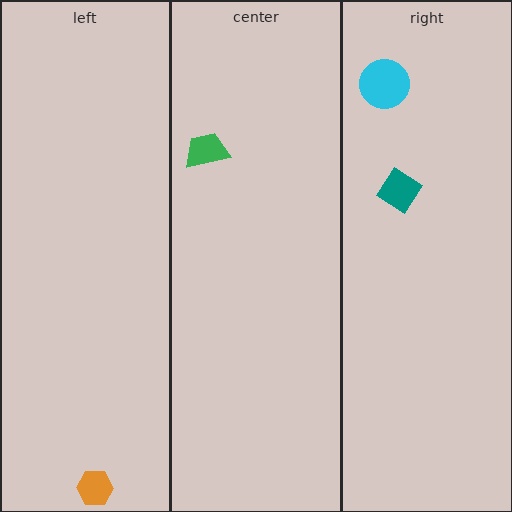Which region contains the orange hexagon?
The left region.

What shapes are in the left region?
The orange hexagon.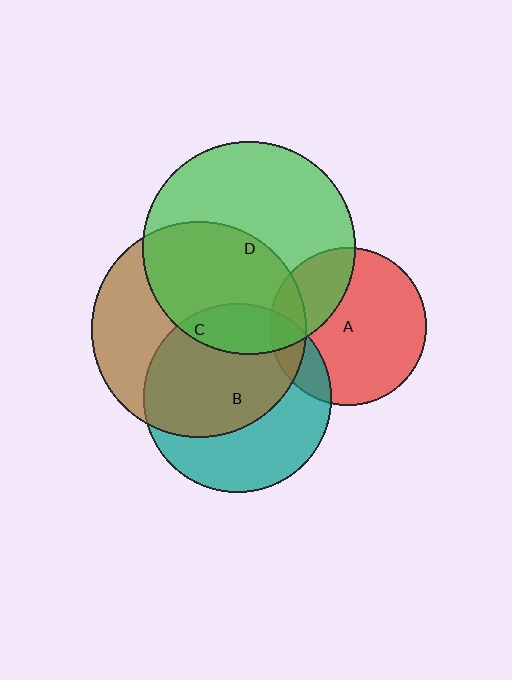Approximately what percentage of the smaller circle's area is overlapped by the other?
Approximately 60%.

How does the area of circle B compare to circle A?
Approximately 1.4 times.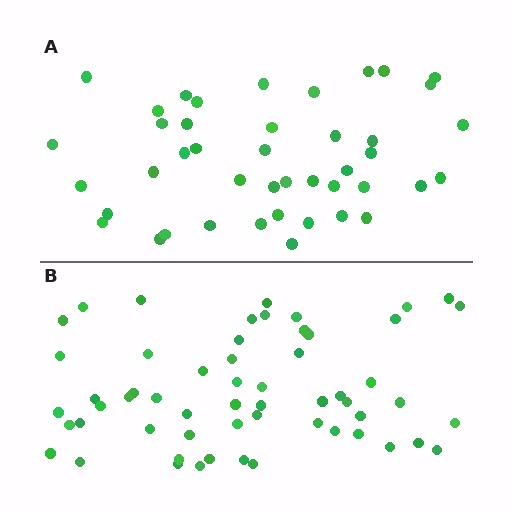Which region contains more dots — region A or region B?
Region B (the bottom region) has more dots.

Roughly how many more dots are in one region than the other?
Region B has approximately 15 more dots than region A.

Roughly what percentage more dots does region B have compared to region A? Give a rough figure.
About 35% more.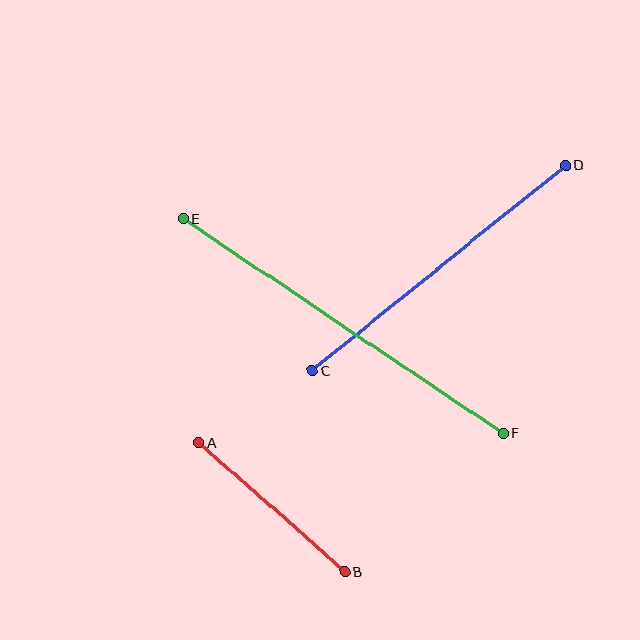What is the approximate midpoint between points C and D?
The midpoint is at approximately (439, 268) pixels.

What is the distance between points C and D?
The distance is approximately 326 pixels.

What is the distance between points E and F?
The distance is approximately 385 pixels.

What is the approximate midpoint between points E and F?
The midpoint is at approximately (343, 326) pixels.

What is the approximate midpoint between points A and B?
The midpoint is at approximately (272, 507) pixels.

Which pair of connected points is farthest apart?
Points E and F are farthest apart.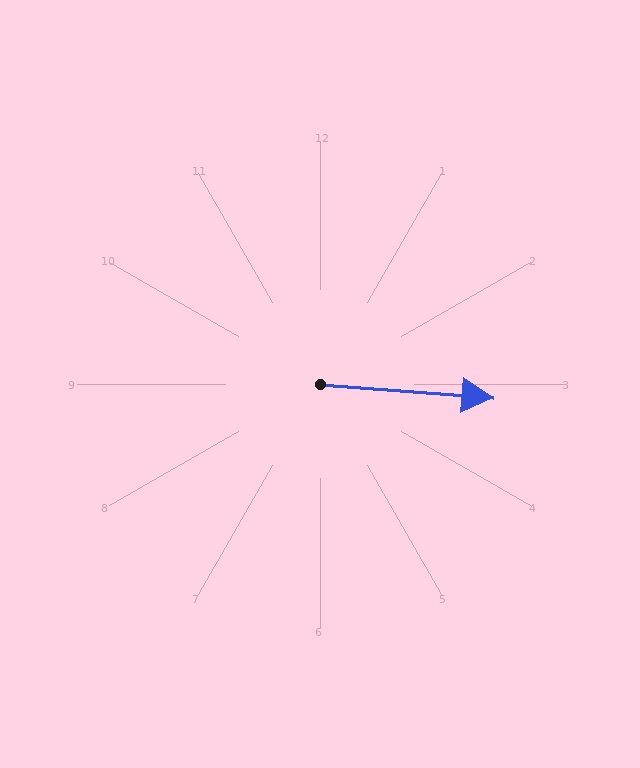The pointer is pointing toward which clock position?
Roughly 3 o'clock.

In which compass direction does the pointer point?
East.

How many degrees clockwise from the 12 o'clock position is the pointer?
Approximately 94 degrees.